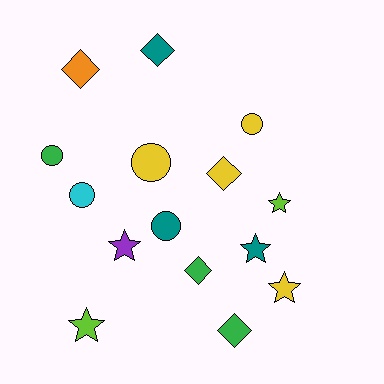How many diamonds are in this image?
There are 5 diamonds.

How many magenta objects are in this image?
There are no magenta objects.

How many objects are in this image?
There are 15 objects.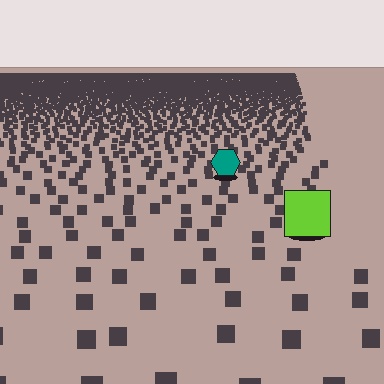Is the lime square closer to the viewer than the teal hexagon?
Yes. The lime square is closer — you can tell from the texture gradient: the ground texture is coarser near it.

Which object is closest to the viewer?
The lime square is closest. The texture marks near it are larger and more spread out.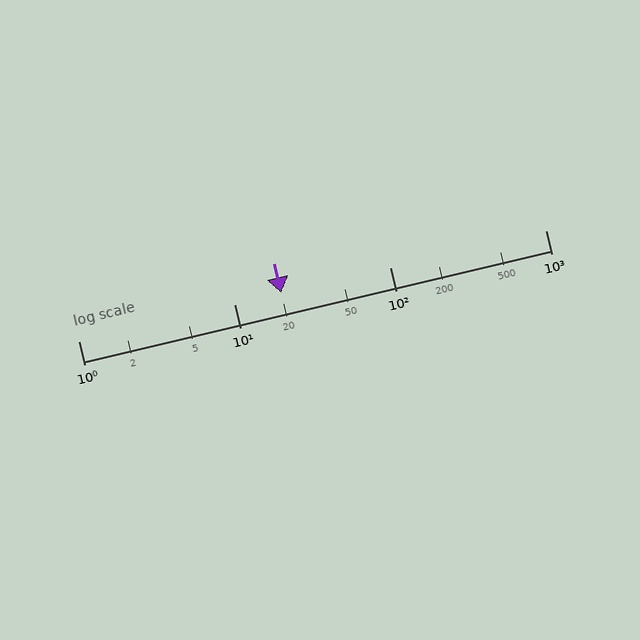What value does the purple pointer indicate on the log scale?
The pointer indicates approximately 20.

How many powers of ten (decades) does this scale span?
The scale spans 3 decades, from 1 to 1000.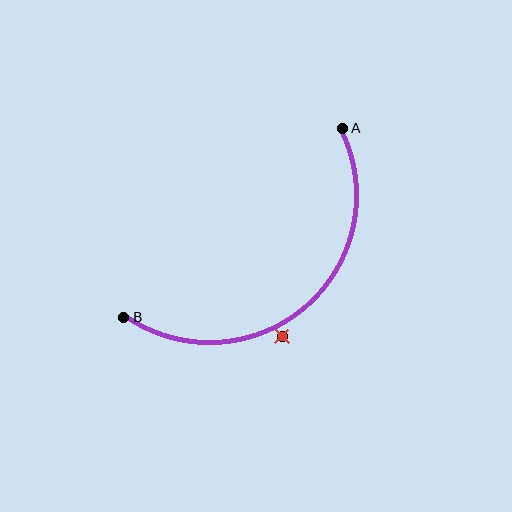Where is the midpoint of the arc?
The arc midpoint is the point on the curve farthest from the straight line joining A and B. It sits below and to the right of that line.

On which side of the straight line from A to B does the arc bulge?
The arc bulges below and to the right of the straight line connecting A and B.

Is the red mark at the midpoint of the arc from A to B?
No — the red mark does not lie on the arc at all. It sits slightly outside the curve.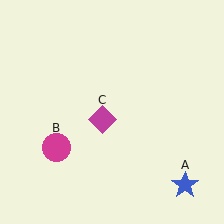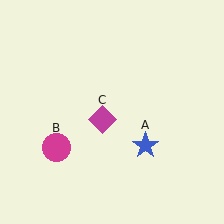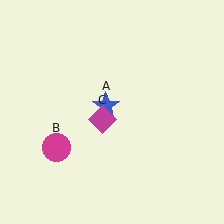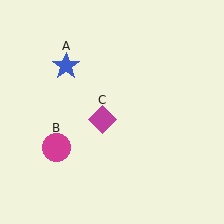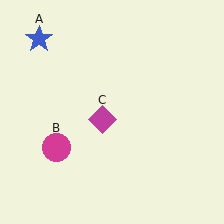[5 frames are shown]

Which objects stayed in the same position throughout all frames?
Magenta circle (object B) and magenta diamond (object C) remained stationary.